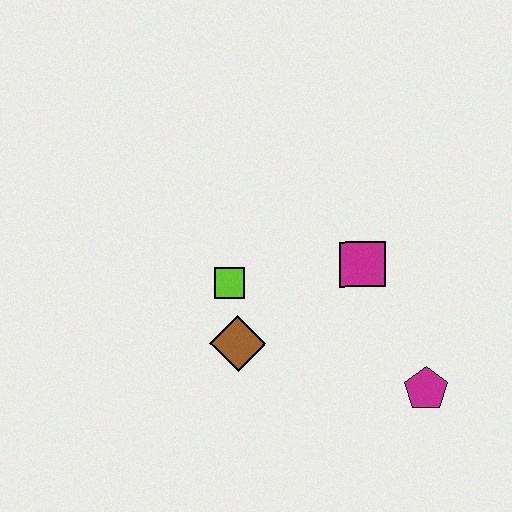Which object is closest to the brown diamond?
The lime square is closest to the brown diamond.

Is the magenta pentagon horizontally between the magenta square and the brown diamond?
No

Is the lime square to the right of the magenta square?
No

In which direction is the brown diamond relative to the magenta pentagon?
The brown diamond is to the left of the magenta pentagon.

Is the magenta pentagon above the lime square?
No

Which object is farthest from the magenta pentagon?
The lime square is farthest from the magenta pentagon.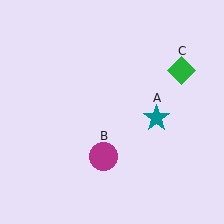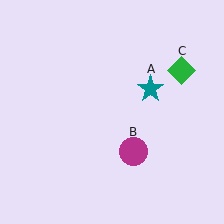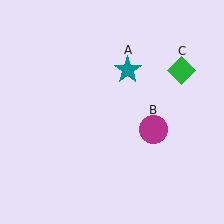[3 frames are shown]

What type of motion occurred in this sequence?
The teal star (object A), magenta circle (object B) rotated counterclockwise around the center of the scene.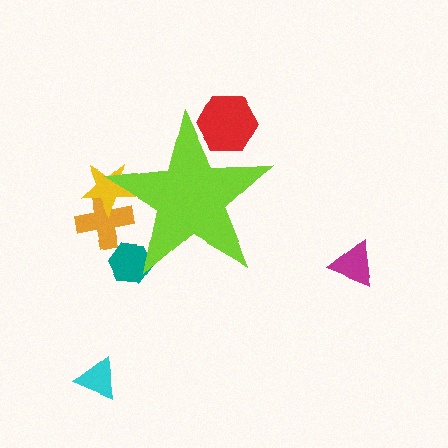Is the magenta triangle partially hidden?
No, the magenta triangle is fully visible.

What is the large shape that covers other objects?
A lime star.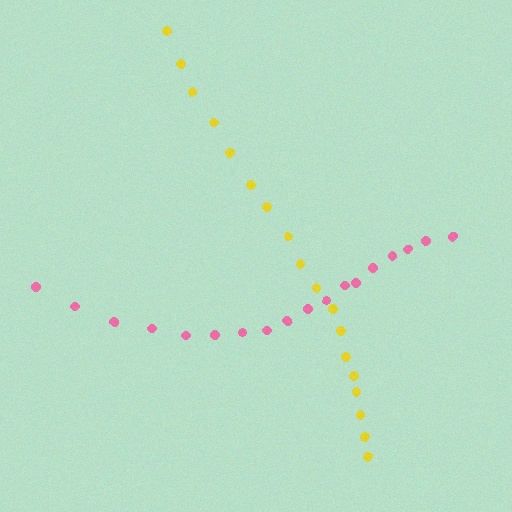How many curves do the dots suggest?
There are 2 distinct paths.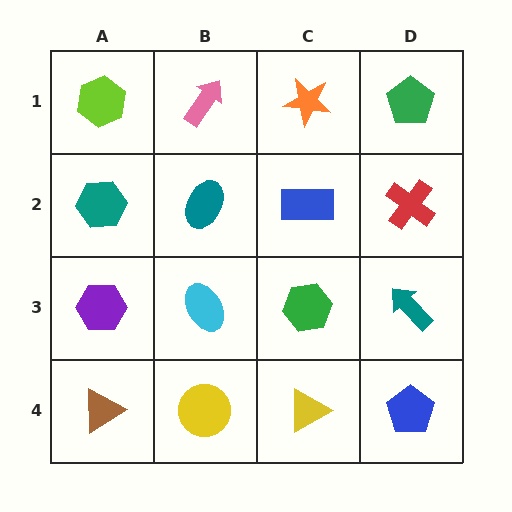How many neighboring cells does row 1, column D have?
2.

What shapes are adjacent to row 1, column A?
A teal hexagon (row 2, column A), a pink arrow (row 1, column B).